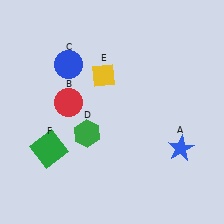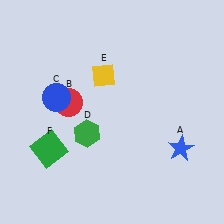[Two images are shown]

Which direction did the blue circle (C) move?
The blue circle (C) moved down.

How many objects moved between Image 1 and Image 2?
1 object moved between the two images.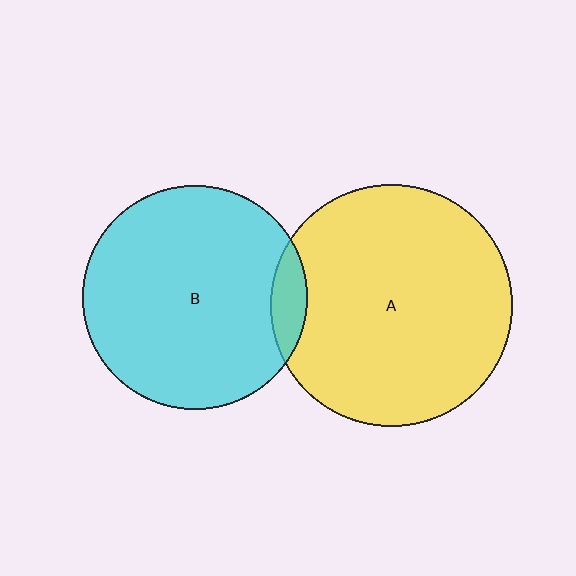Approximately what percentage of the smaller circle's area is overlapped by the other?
Approximately 10%.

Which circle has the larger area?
Circle A (yellow).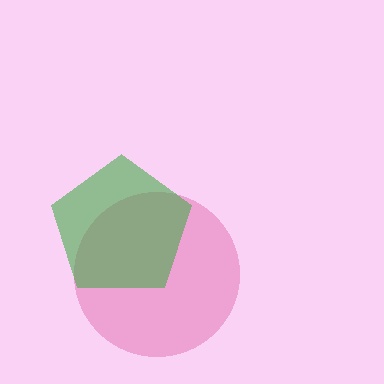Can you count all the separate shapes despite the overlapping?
Yes, there are 2 separate shapes.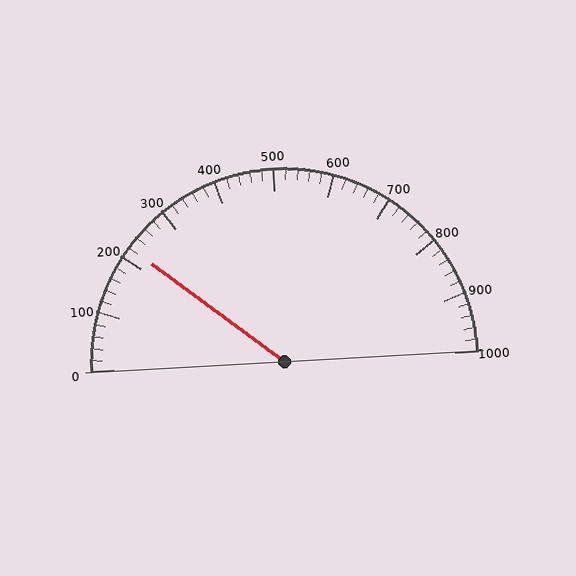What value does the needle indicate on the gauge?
The needle indicates approximately 220.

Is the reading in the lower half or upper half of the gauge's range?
The reading is in the lower half of the range (0 to 1000).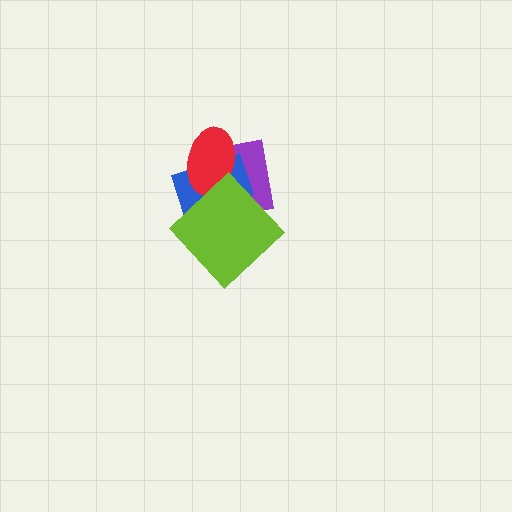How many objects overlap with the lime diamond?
2 objects overlap with the lime diamond.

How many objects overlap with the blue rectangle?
3 objects overlap with the blue rectangle.